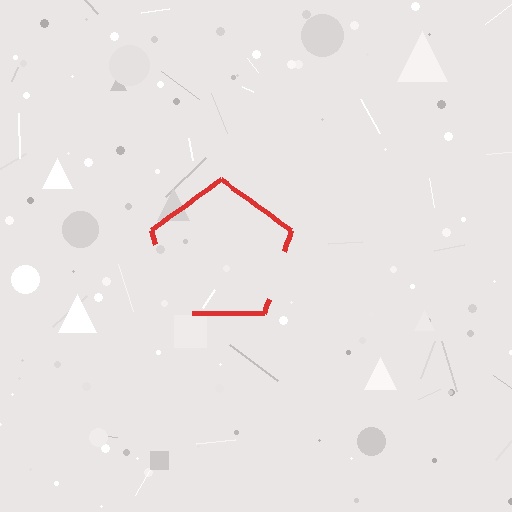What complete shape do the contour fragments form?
The contour fragments form a pentagon.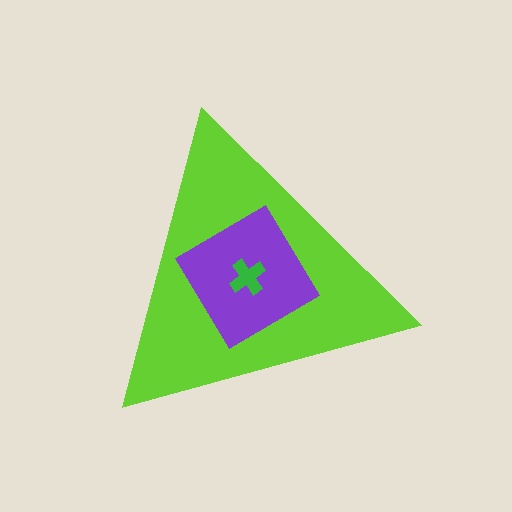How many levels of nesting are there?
3.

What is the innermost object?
The green cross.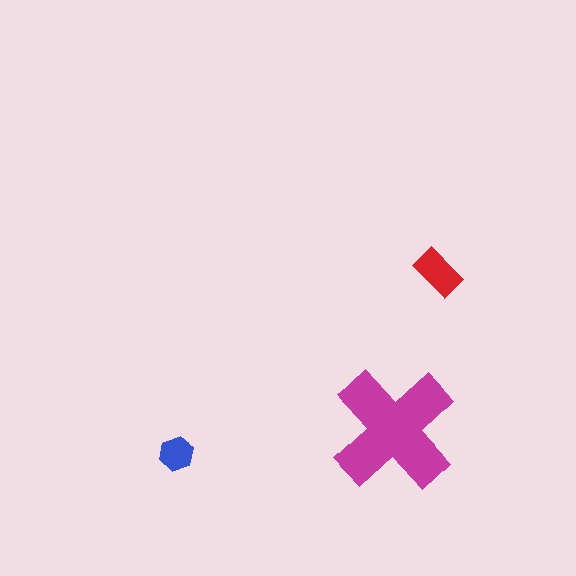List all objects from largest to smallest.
The magenta cross, the red rectangle, the blue hexagon.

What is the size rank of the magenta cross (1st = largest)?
1st.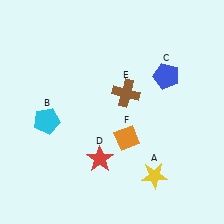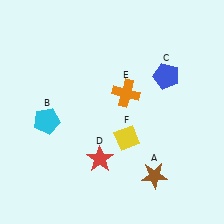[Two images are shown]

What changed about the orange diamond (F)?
In Image 1, F is orange. In Image 2, it changed to yellow.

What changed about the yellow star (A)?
In Image 1, A is yellow. In Image 2, it changed to brown.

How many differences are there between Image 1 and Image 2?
There are 3 differences between the two images.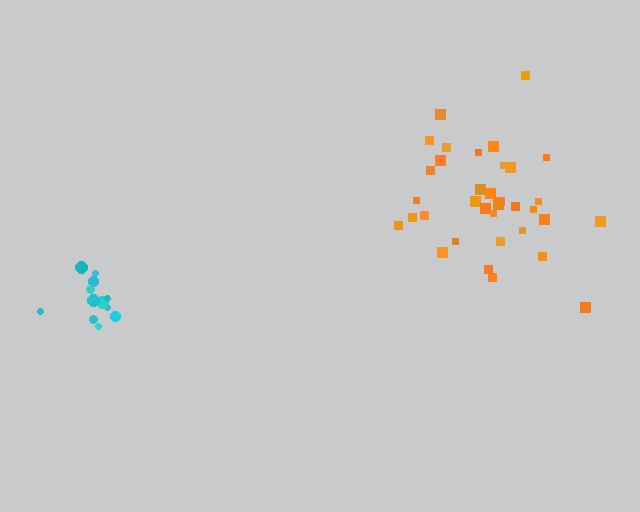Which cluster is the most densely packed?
Cyan.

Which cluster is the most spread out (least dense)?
Orange.